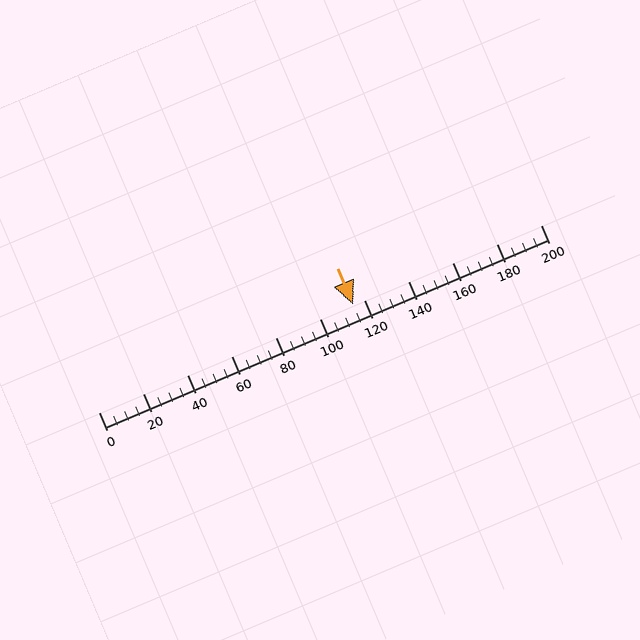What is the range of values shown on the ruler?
The ruler shows values from 0 to 200.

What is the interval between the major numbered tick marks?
The major tick marks are spaced 20 units apart.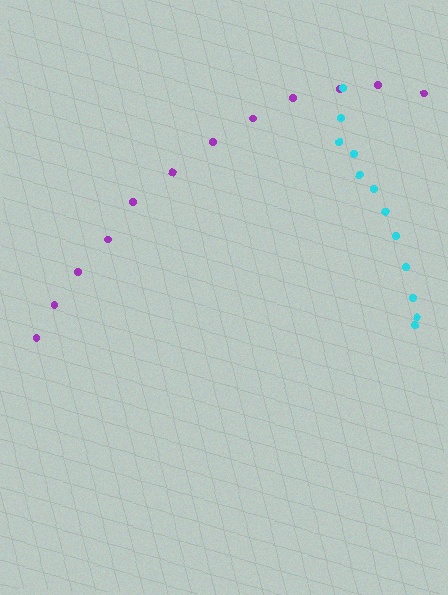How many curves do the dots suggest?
There are 2 distinct paths.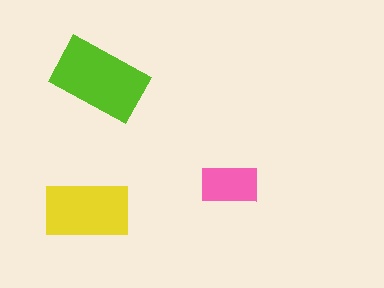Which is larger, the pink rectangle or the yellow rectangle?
The yellow one.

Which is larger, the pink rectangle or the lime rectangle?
The lime one.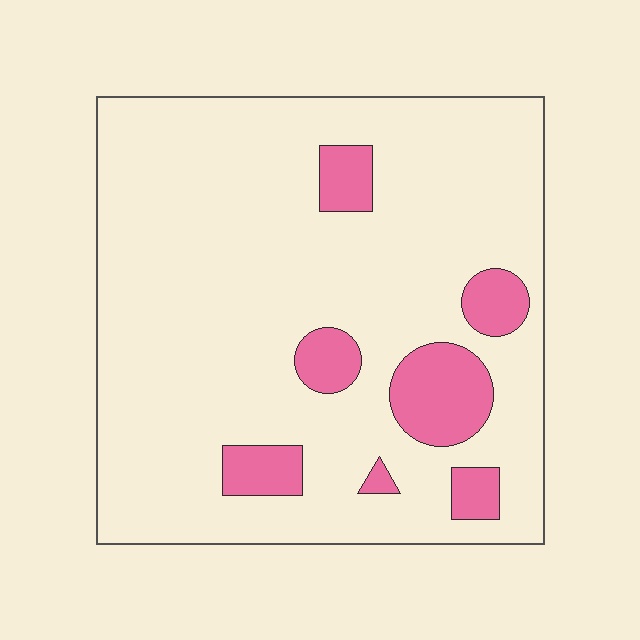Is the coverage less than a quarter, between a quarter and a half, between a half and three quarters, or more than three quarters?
Less than a quarter.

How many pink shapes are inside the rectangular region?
7.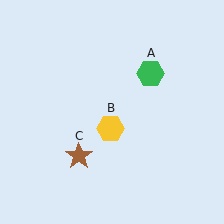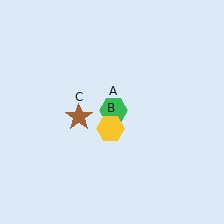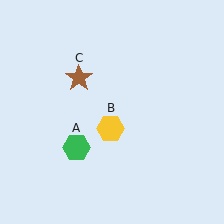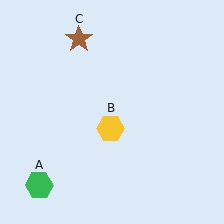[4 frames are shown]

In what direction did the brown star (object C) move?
The brown star (object C) moved up.